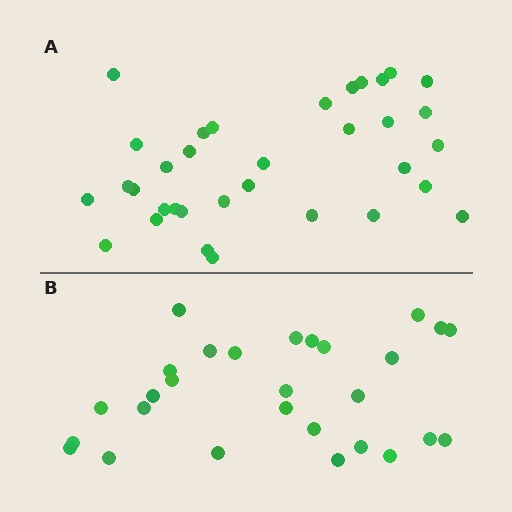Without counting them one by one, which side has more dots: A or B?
Region A (the top region) has more dots.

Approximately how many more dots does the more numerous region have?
Region A has about 6 more dots than region B.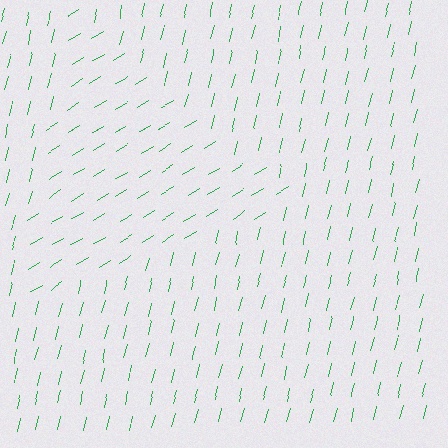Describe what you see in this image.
The image is filled with small green line segments. A triangle region in the image has lines oriented differently from the surrounding lines, creating a visible texture boundary.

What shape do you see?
I see a triangle.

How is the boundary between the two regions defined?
The boundary is defined purely by a change in line orientation (approximately 45 degrees difference). All lines are the same color and thickness.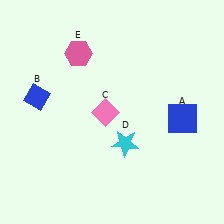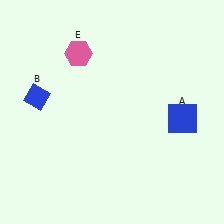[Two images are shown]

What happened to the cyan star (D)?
The cyan star (D) was removed in Image 2. It was in the bottom-right area of Image 1.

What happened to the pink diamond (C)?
The pink diamond (C) was removed in Image 2. It was in the bottom-left area of Image 1.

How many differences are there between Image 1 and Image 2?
There are 2 differences between the two images.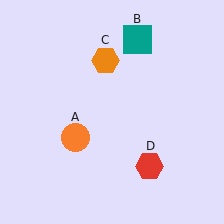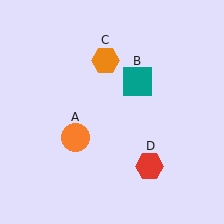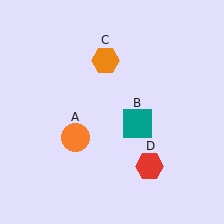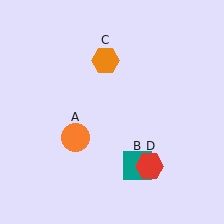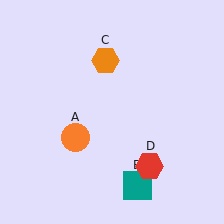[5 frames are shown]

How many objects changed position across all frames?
1 object changed position: teal square (object B).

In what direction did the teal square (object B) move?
The teal square (object B) moved down.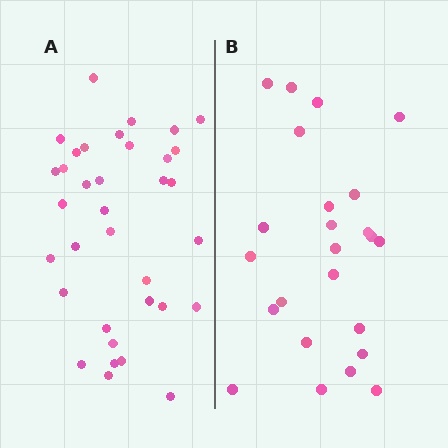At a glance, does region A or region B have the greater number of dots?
Region A (the left region) has more dots.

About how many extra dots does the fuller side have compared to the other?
Region A has roughly 12 or so more dots than region B.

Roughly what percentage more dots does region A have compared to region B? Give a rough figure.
About 45% more.